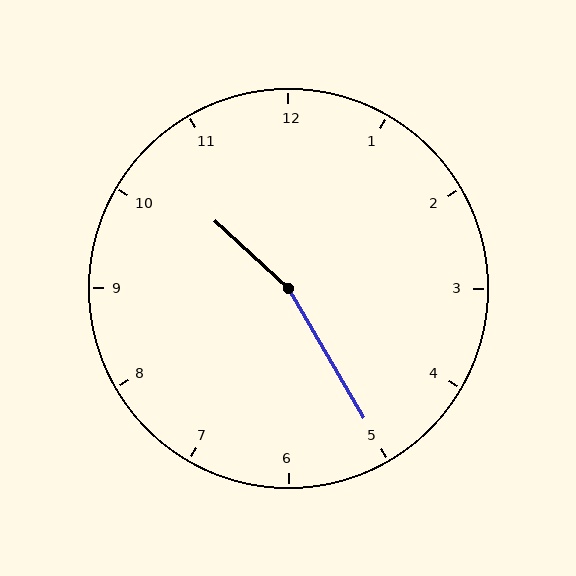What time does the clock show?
10:25.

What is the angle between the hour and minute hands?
Approximately 162 degrees.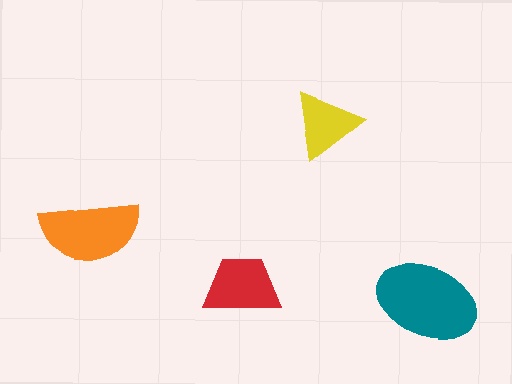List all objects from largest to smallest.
The teal ellipse, the orange semicircle, the red trapezoid, the yellow triangle.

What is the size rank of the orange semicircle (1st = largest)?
2nd.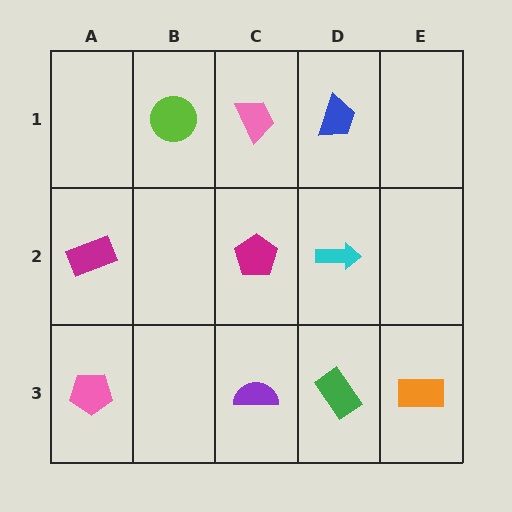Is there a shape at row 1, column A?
No, that cell is empty.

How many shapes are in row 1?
3 shapes.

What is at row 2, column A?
A magenta rectangle.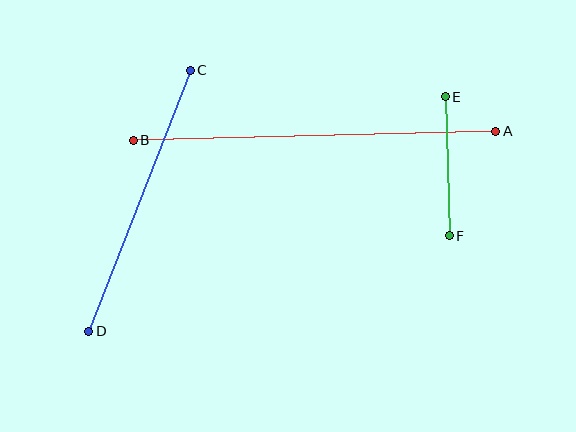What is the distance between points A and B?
The distance is approximately 363 pixels.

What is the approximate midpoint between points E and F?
The midpoint is at approximately (447, 166) pixels.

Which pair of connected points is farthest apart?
Points A and B are farthest apart.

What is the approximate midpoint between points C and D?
The midpoint is at approximately (139, 201) pixels.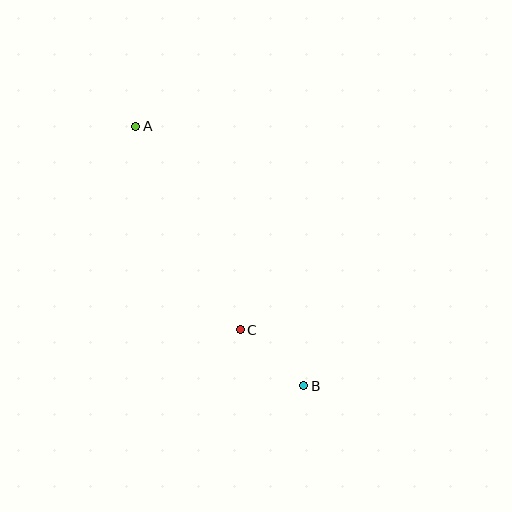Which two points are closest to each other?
Points B and C are closest to each other.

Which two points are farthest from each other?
Points A and B are farthest from each other.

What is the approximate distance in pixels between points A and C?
The distance between A and C is approximately 229 pixels.